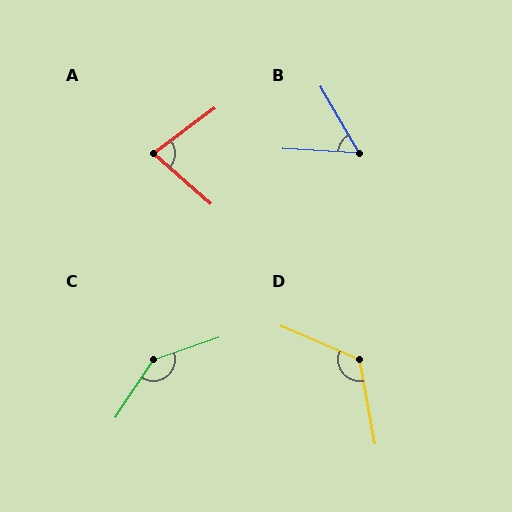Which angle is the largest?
C, at approximately 142 degrees.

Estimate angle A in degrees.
Approximately 78 degrees.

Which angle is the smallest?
B, at approximately 57 degrees.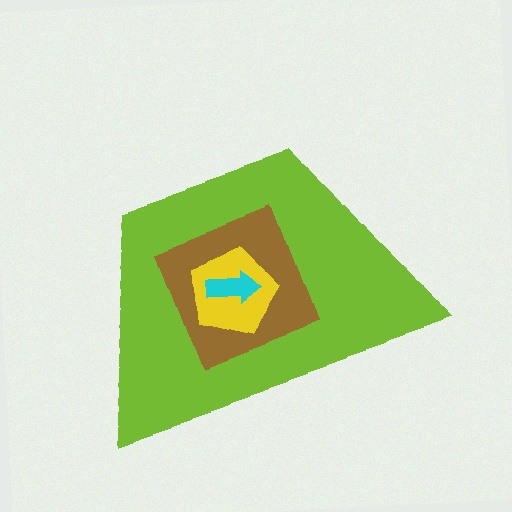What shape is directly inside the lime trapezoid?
The brown square.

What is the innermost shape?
The cyan arrow.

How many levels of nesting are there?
4.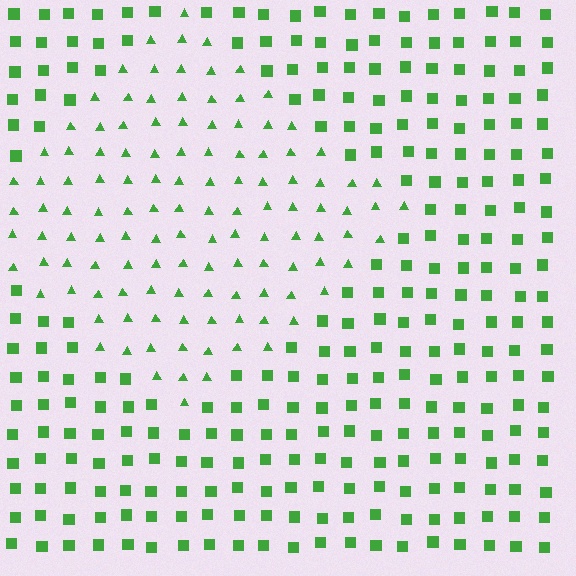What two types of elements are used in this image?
The image uses triangles inside the diamond region and squares outside it.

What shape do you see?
I see a diamond.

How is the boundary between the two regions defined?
The boundary is defined by a change in element shape: triangles inside vs. squares outside. All elements share the same color and spacing.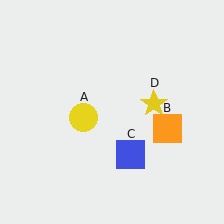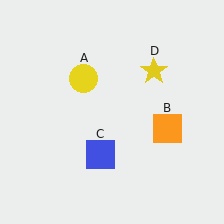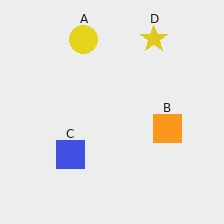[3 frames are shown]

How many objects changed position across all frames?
3 objects changed position: yellow circle (object A), blue square (object C), yellow star (object D).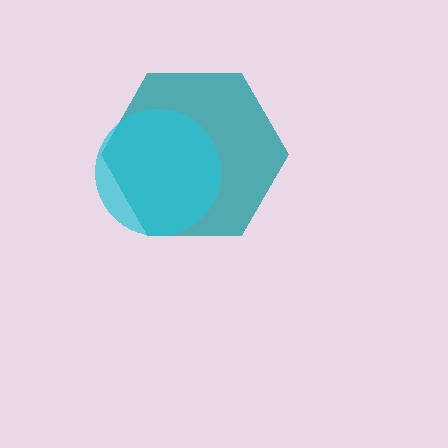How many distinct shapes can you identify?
There are 2 distinct shapes: a teal hexagon, a cyan circle.